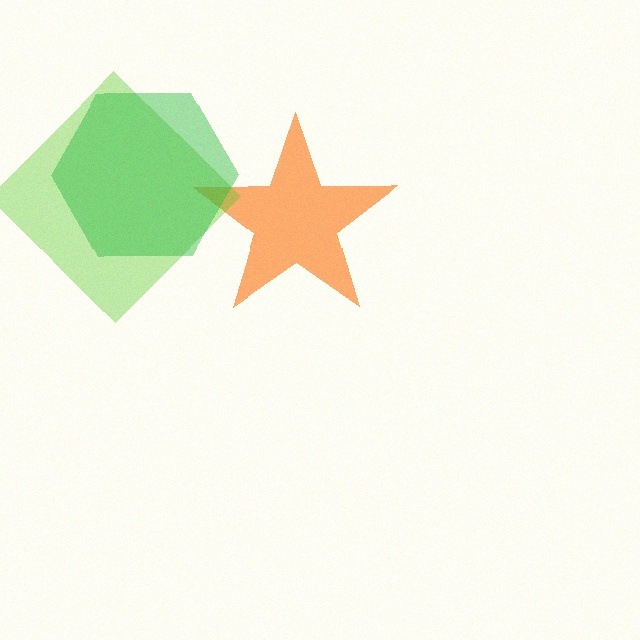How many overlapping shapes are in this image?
There are 3 overlapping shapes in the image.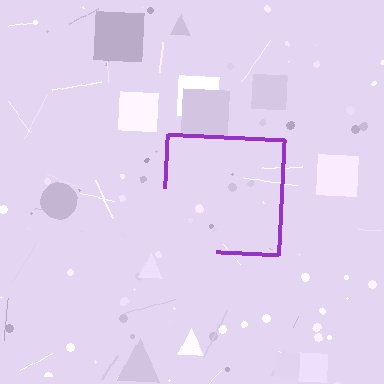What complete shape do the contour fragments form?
The contour fragments form a square.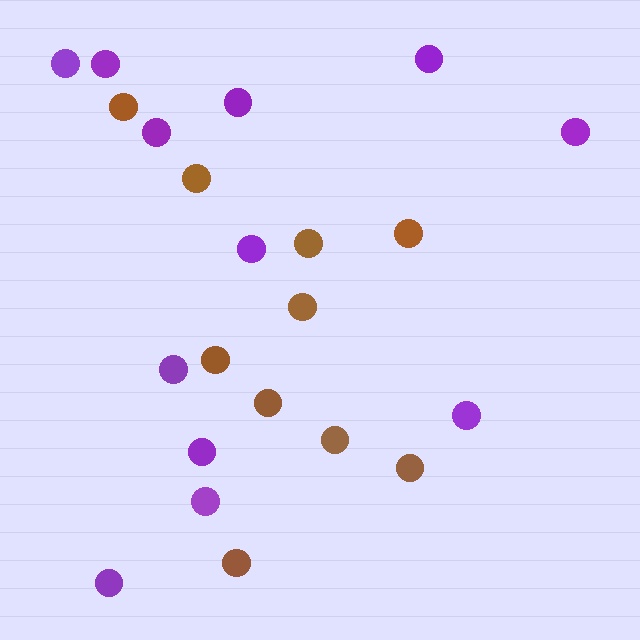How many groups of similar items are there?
There are 2 groups: one group of purple circles (12) and one group of brown circles (10).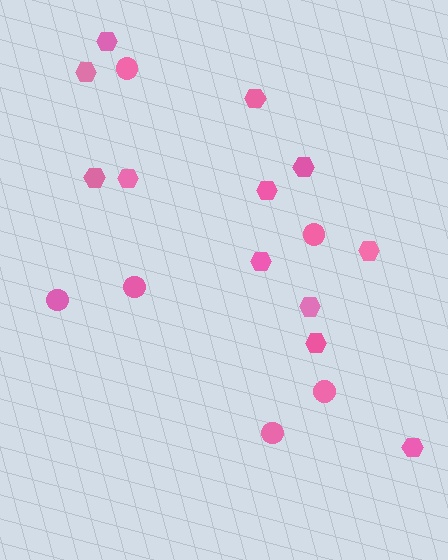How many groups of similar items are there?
There are 2 groups: one group of hexagons (12) and one group of circles (6).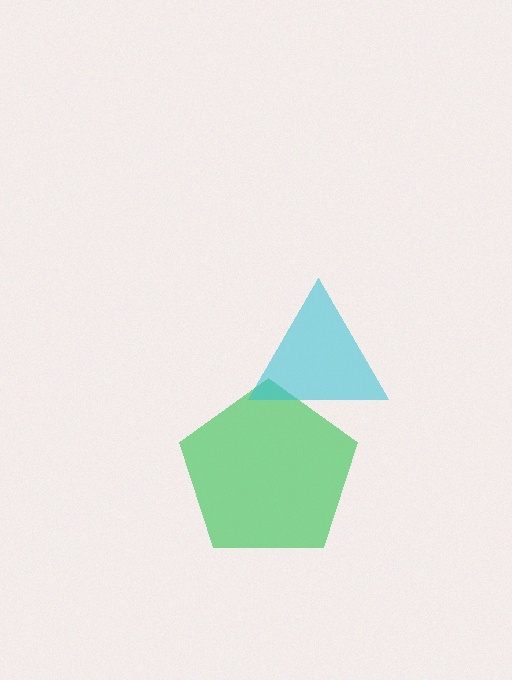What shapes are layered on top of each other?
The layered shapes are: a green pentagon, a cyan triangle.